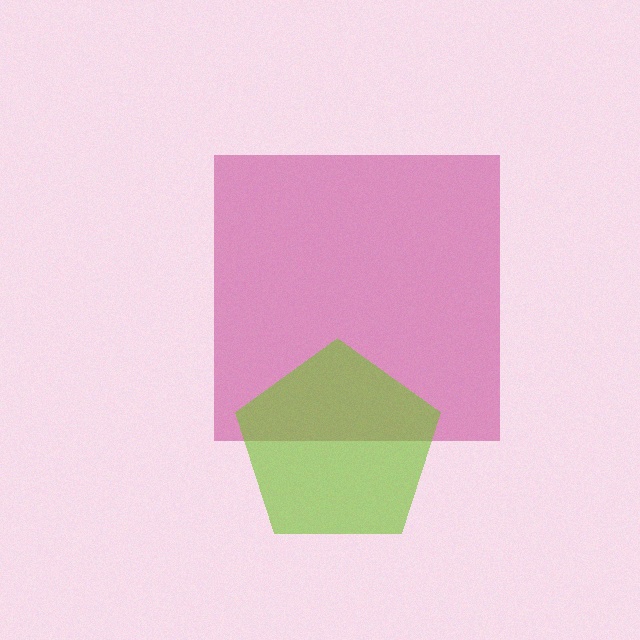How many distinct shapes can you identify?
There are 2 distinct shapes: a magenta square, a lime pentagon.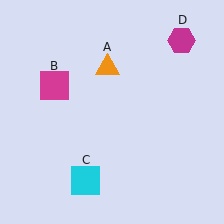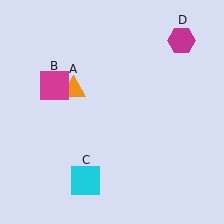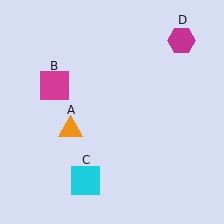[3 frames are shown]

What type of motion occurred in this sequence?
The orange triangle (object A) rotated counterclockwise around the center of the scene.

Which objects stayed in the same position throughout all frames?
Magenta square (object B) and cyan square (object C) and magenta hexagon (object D) remained stationary.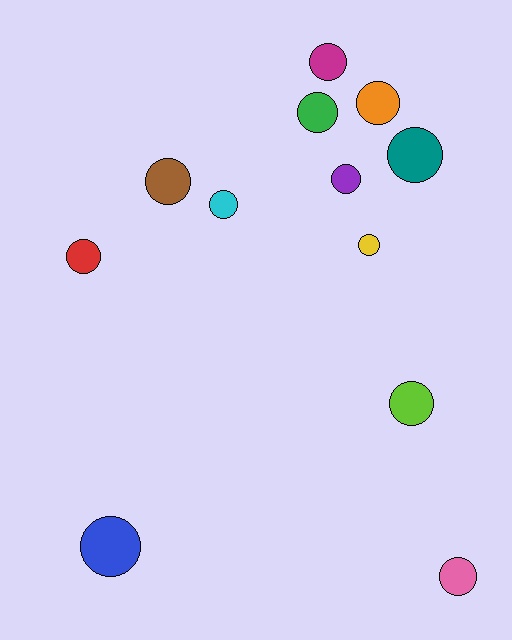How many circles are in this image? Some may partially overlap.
There are 12 circles.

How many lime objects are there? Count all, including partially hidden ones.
There is 1 lime object.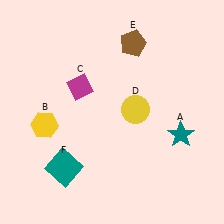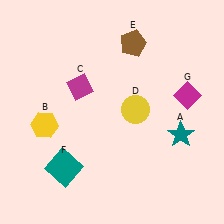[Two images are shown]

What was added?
A magenta diamond (G) was added in Image 2.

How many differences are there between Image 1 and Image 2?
There is 1 difference between the two images.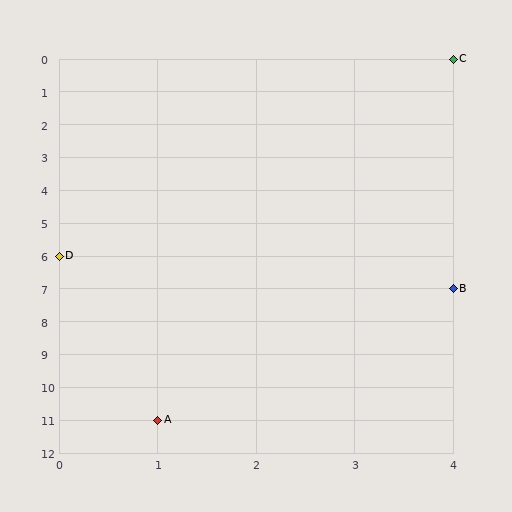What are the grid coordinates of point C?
Point C is at grid coordinates (4, 0).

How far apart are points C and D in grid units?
Points C and D are 4 columns and 6 rows apart (about 7.2 grid units diagonally).